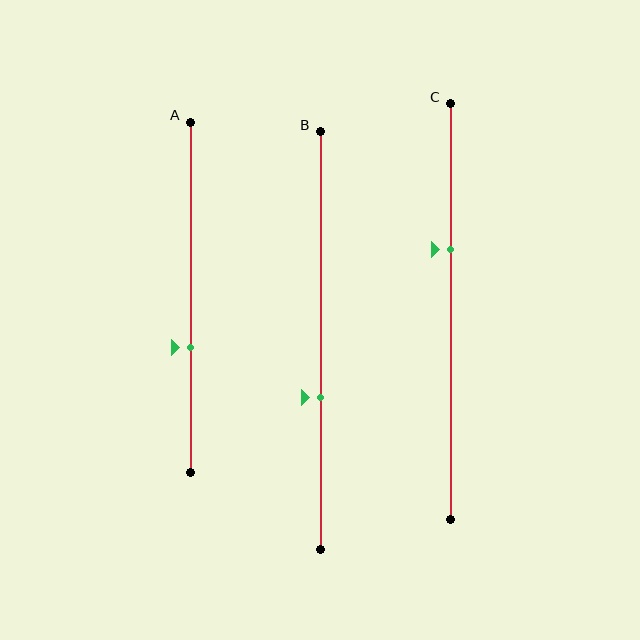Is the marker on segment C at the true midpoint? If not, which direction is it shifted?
No, the marker on segment C is shifted upward by about 15% of the segment length.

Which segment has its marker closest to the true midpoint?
Segment B has its marker closest to the true midpoint.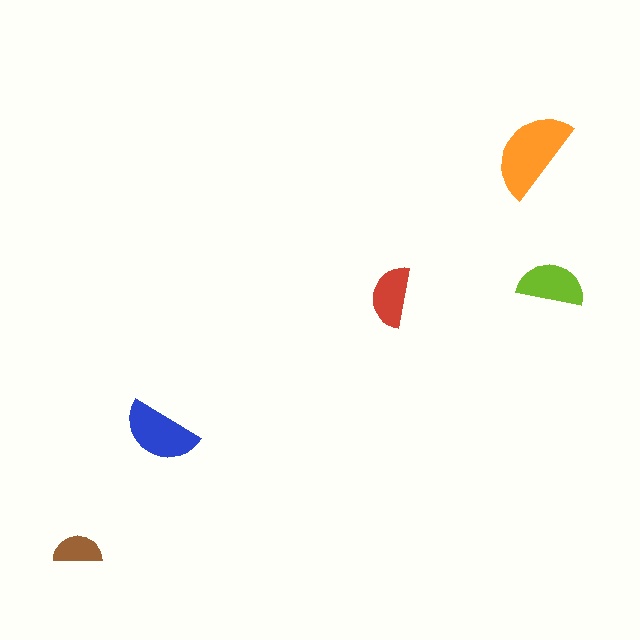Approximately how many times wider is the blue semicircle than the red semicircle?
About 1.5 times wider.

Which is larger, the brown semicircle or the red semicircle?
The red one.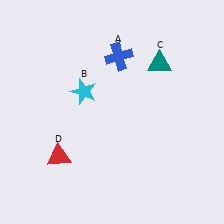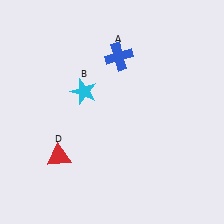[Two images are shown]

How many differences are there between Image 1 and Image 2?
There is 1 difference between the two images.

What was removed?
The teal triangle (C) was removed in Image 2.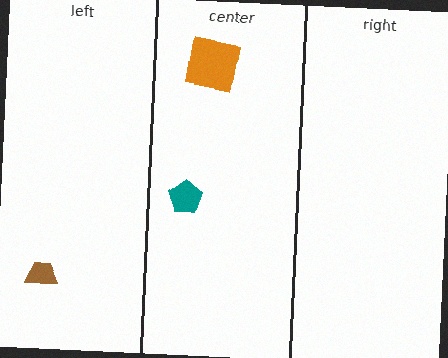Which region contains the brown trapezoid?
The left region.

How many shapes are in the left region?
1.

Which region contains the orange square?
The center region.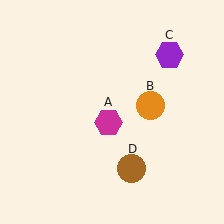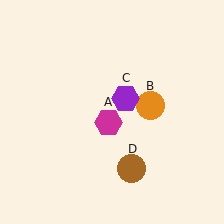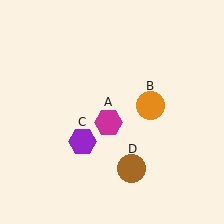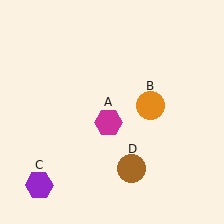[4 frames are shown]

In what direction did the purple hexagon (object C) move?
The purple hexagon (object C) moved down and to the left.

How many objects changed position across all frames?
1 object changed position: purple hexagon (object C).